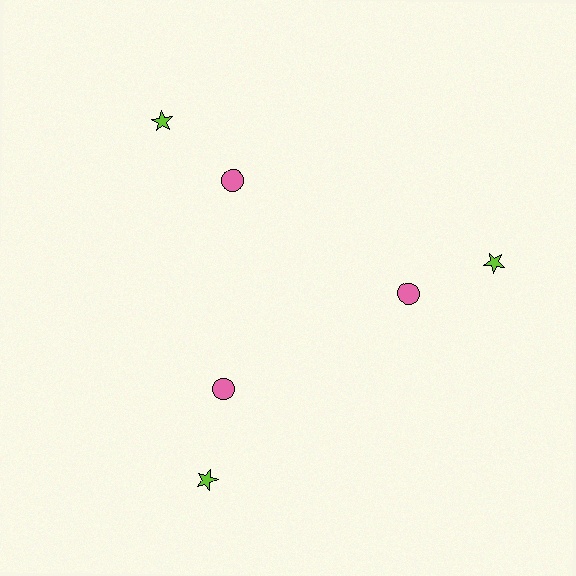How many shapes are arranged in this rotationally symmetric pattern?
There are 6 shapes, arranged in 3 groups of 2.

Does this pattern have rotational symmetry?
Yes, this pattern has 3-fold rotational symmetry. It looks the same after rotating 120 degrees around the center.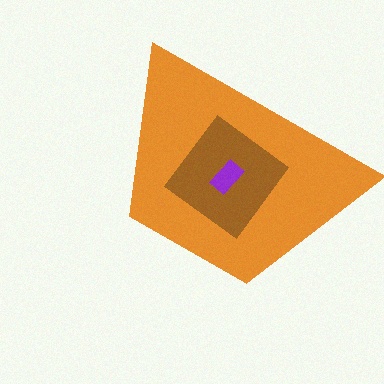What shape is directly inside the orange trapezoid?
The brown diamond.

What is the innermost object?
The purple rectangle.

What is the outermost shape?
The orange trapezoid.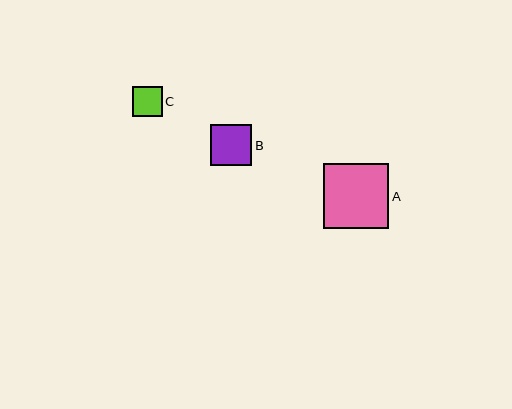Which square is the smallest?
Square C is the smallest with a size of approximately 29 pixels.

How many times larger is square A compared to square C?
Square A is approximately 2.2 times the size of square C.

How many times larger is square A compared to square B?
Square A is approximately 1.6 times the size of square B.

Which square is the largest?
Square A is the largest with a size of approximately 65 pixels.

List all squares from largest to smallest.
From largest to smallest: A, B, C.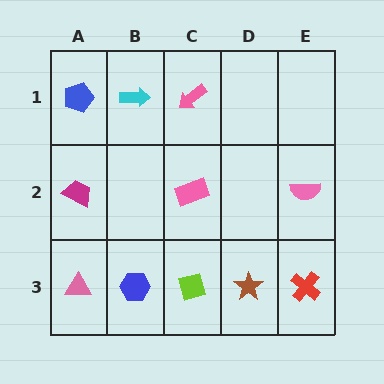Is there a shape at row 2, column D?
No, that cell is empty.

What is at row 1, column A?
A blue pentagon.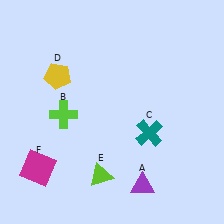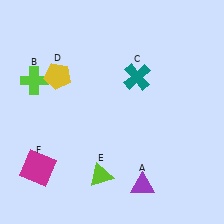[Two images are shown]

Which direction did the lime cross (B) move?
The lime cross (B) moved up.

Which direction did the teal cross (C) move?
The teal cross (C) moved up.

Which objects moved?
The objects that moved are: the lime cross (B), the teal cross (C).